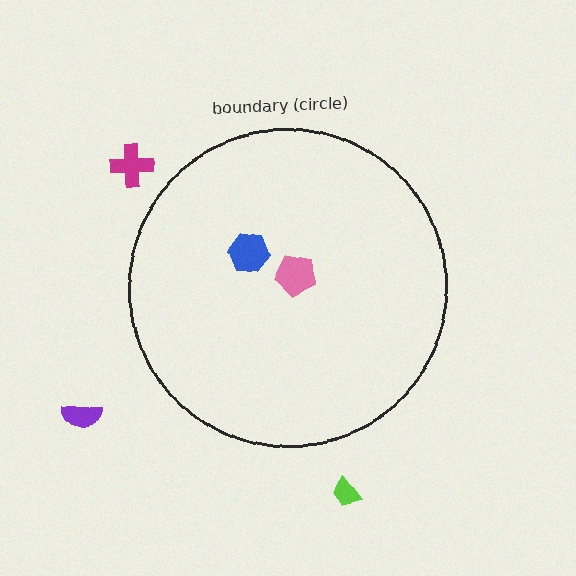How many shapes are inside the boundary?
2 inside, 3 outside.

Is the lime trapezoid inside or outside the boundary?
Outside.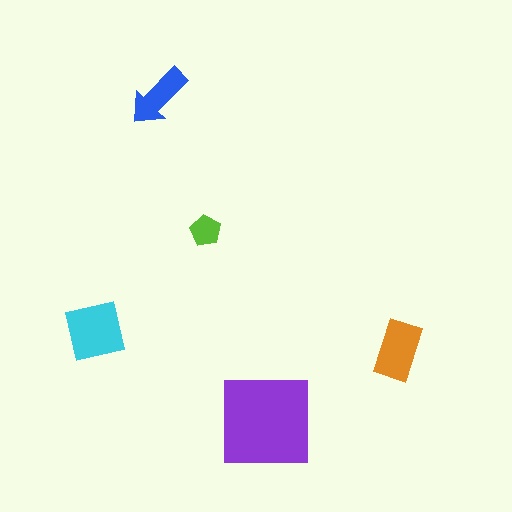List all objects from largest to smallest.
The purple square, the cyan square, the orange rectangle, the blue arrow, the lime pentagon.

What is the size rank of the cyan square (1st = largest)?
2nd.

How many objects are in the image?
There are 5 objects in the image.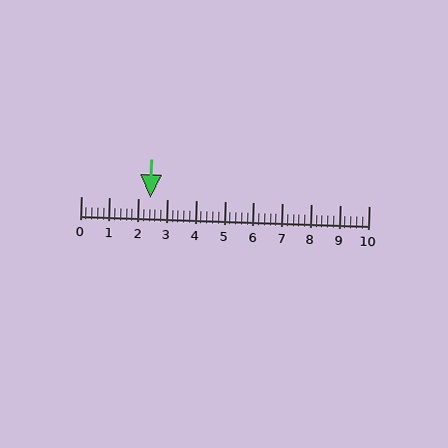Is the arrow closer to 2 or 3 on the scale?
The arrow is closer to 2.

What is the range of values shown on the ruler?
The ruler shows values from 0 to 10.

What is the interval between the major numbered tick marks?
The major tick marks are spaced 1 units apart.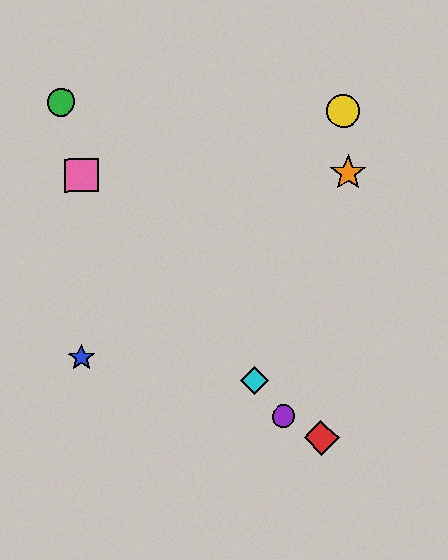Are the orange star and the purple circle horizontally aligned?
No, the orange star is at y≈173 and the purple circle is at y≈416.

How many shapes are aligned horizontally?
2 shapes (the orange star, the pink square) are aligned horizontally.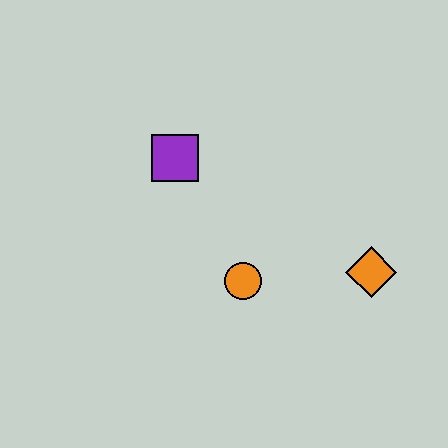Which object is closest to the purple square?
The orange circle is closest to the purple square.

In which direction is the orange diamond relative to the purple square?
The orange diamond is to the right of the purple square.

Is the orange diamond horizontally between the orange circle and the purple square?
No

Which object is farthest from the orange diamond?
The purple square is farthest from the orange diamond.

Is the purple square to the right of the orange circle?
No